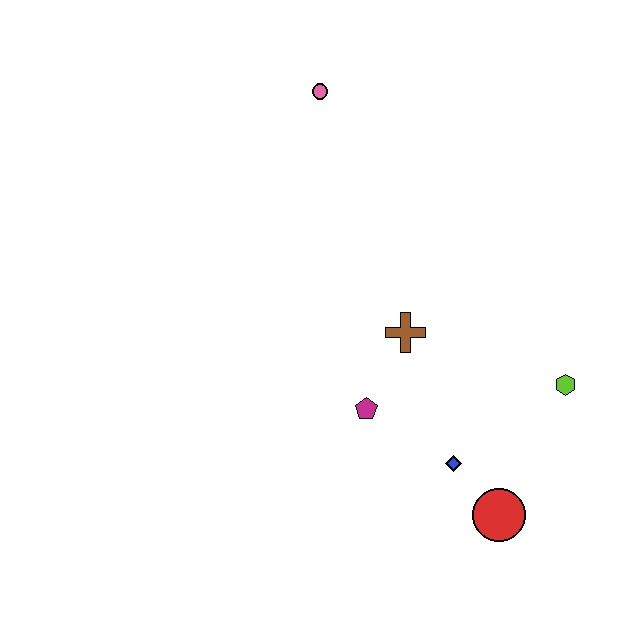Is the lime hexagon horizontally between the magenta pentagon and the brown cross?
No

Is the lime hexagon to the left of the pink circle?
No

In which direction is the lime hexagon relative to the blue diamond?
The lime hexagon is to the right of the blue diamond.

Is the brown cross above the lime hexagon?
Yes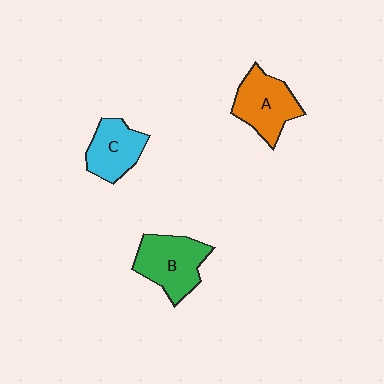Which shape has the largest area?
Shape B (green).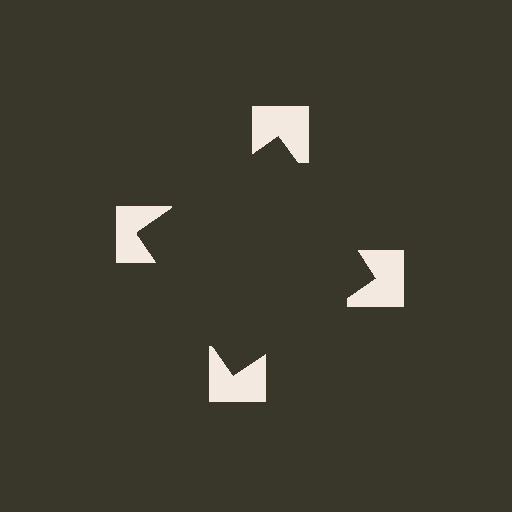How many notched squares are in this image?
There are 4 — one at each vertex of the illusory square.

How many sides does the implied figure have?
4 sides.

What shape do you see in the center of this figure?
An illusory square — its edges are inferred from the aligned wedge cuts in the notched squares, not physically drawn.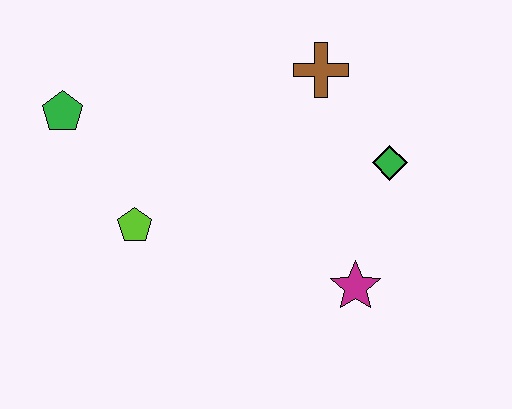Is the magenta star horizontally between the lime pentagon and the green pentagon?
No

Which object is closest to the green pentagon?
The lime pentagon is closest to the green pentagon.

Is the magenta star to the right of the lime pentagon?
Yes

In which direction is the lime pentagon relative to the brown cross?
The lime pentagon is to the left of the brown cross.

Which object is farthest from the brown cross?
The green pentagon is farthest from the brown cross.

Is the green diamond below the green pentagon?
Yes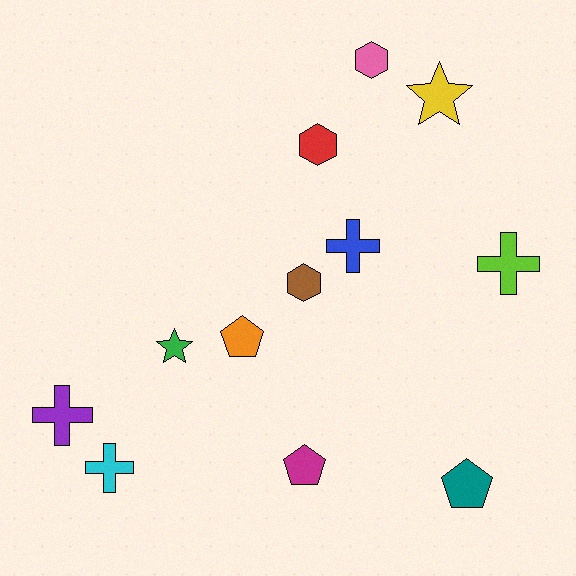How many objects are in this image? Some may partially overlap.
There are 12 objects.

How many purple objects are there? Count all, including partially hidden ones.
There is 1 purple object.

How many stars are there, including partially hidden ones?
There are 2 stars.